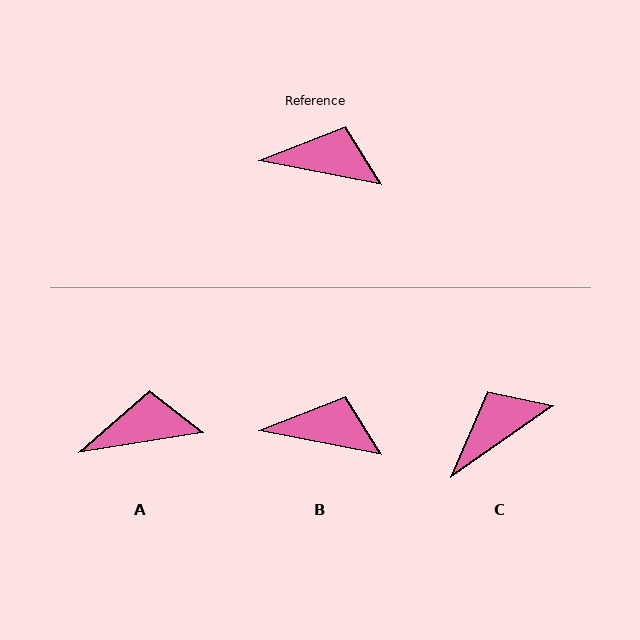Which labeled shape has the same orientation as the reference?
B.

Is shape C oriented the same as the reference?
No, it is off by about 46 degrees.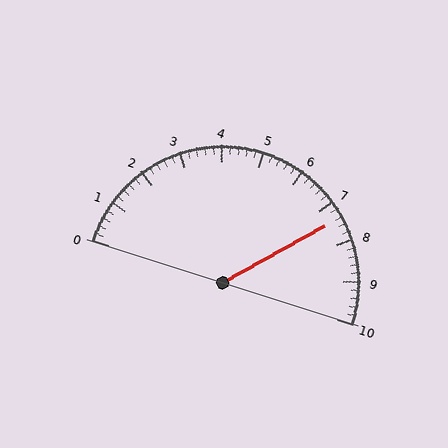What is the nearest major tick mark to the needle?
The nearest major tick mark is 7.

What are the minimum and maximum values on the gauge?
The gauge ranges from 0 to 10.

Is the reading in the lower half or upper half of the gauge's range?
The reading is in the upper half of the range (0 to 10).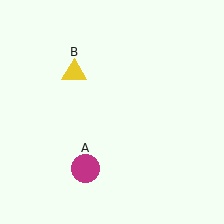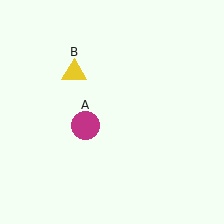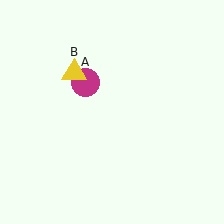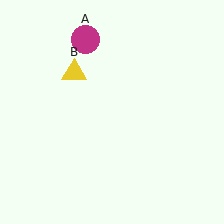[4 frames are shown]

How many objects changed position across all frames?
1 object changed position: magenta circle (object A).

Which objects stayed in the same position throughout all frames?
Yellow triangle (object B) remained stationary.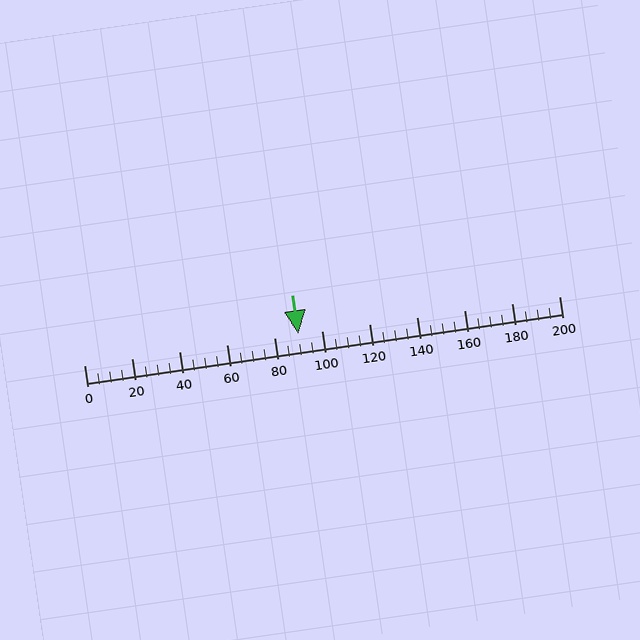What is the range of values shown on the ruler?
The ruler shows values from 0 to 200.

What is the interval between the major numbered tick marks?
The major tick marks are spaced 20 units apart.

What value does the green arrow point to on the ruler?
The green arrow points to approximately 90.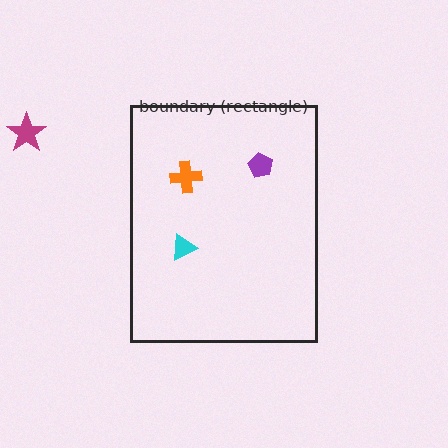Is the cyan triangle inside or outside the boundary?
Inside.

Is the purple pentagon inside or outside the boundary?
Inside.